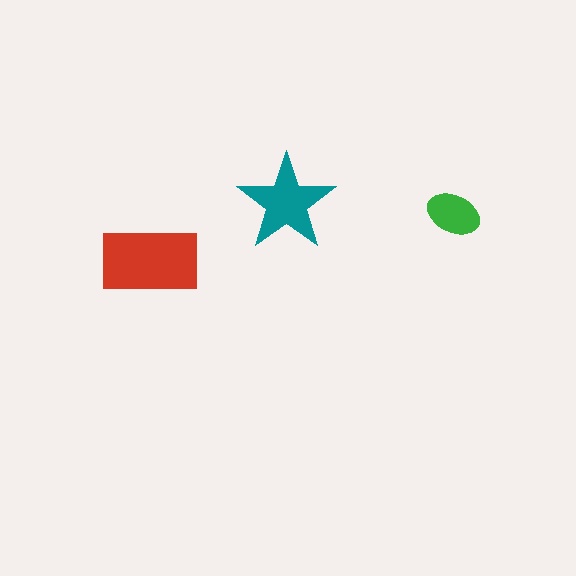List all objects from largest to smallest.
The red rectangle, the teal star, the green ellipse.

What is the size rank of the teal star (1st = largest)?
2nd.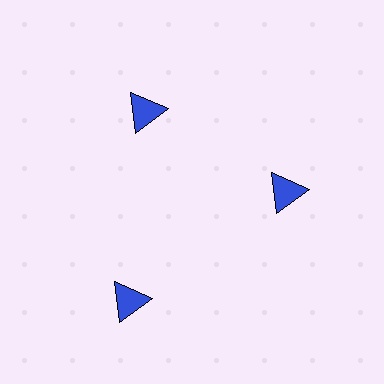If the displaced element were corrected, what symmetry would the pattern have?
It would have 3-fold rotational symmetry — the pattern would map onto itself every 120 degrees.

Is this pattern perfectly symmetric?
No. The 3 blue triangles are arranged in a ring, but one element near the 7 o'clock position is pushed outward from the center, breaking the 3-fold rotational symmetry.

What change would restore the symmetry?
The symmetry would be restored by moving it inward, back onto the ring so that all 3 triangles sit at equal angles and equal distance from the center.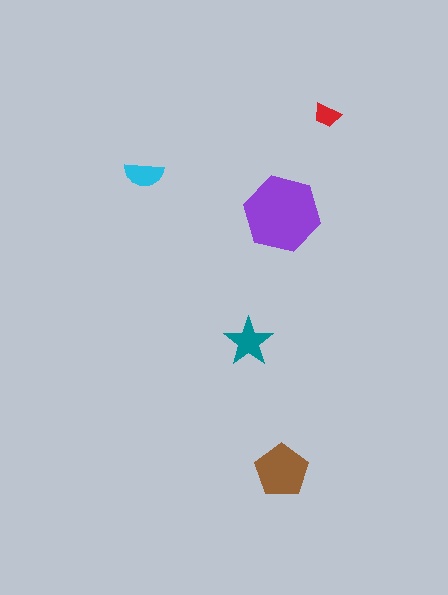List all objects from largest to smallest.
The purple hexagon, the brown pentagon, the teal star, the cyan semicircle, the red trapezoid.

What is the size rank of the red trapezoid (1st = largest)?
5th.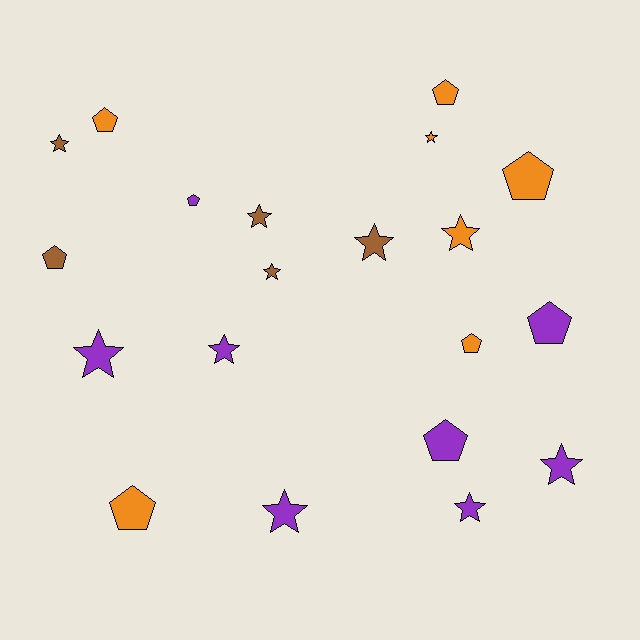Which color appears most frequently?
Purple, with 8 objects.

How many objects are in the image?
There are 20 objects.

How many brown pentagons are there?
There is 1 brown pentagon.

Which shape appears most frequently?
Star, with 11 objects.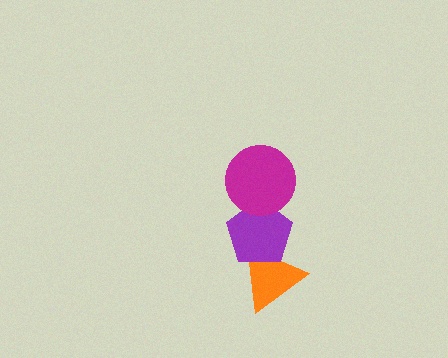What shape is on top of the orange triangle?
The purple pentagon is on top of the orange triangle.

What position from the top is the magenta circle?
The magenta circle is 1st from the top.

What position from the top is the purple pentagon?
The purple pentagon is 2nd from the top.